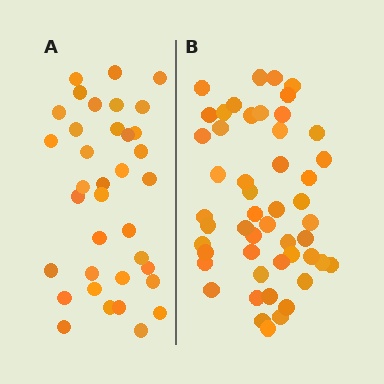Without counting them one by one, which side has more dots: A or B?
Region B (the right region) has more dots.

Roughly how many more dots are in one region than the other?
Region B has approximately 15 more dots than region A.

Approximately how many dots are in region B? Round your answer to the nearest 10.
About 50 dots.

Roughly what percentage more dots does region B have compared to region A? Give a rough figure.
About 40% more.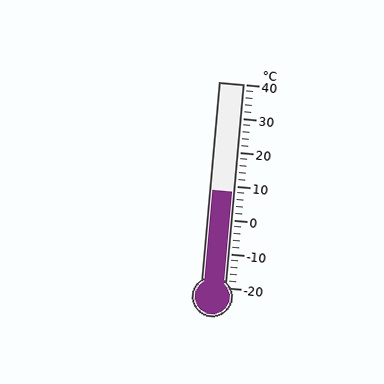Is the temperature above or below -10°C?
The temperature is above -10°C.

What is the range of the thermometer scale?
The thermometer scale ranges from -20°C to 40°C.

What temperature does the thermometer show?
The thermometer shows approximately 8°C.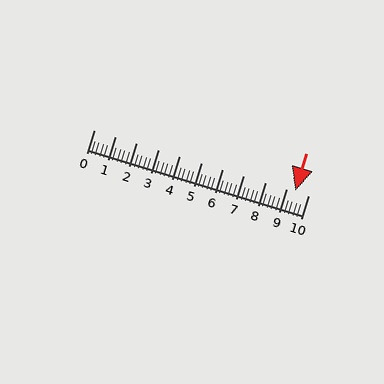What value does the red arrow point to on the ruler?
The red arrow points to approximately 9.4.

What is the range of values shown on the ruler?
The ruler shows values from 0 to 10.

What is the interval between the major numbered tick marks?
The major tick marks are spaced 1 units apart.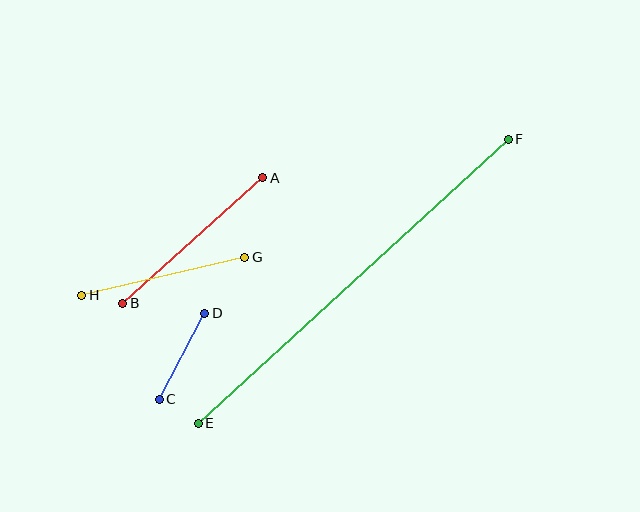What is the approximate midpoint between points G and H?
The midpoint is at approximately (163, 276) pixels.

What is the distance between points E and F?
The distance is approximately 421 pixels.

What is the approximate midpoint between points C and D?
The midpoint is at approximately (182, 356) pixels.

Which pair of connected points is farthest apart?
Points E and F are farthest apart.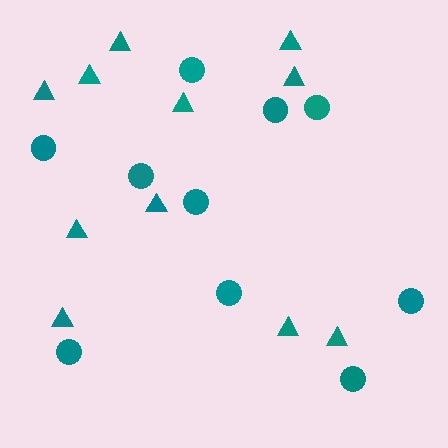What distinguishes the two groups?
There are 2 groups: one group of circles (10) and one group of triangles (11).